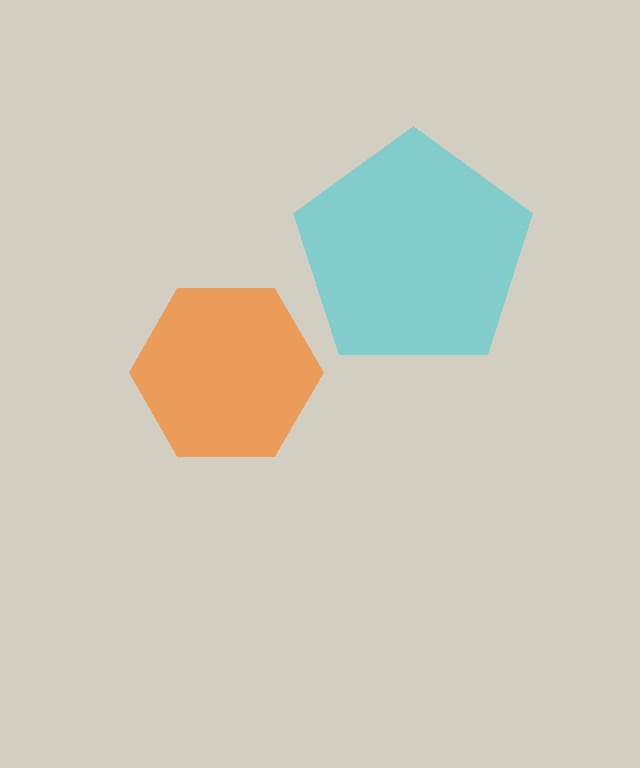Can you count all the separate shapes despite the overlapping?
Yes, there are 2 separate shapes.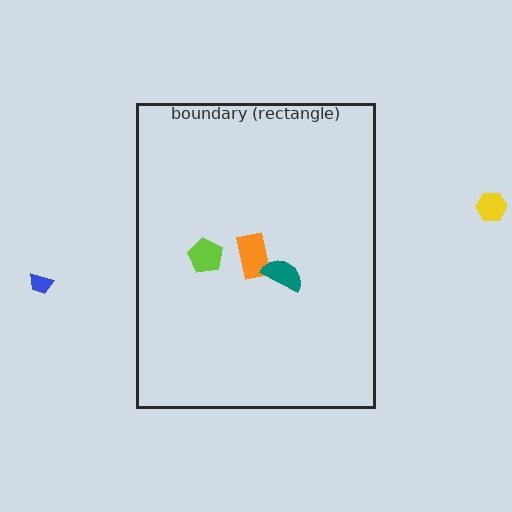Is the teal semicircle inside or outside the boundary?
Inside.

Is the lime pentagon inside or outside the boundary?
Inside.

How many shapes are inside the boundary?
3 inside, 2 outside.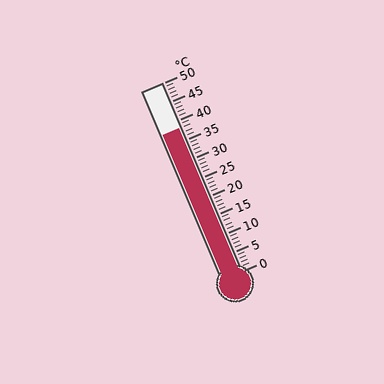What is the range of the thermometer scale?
The thermometer scale ranges from 0°C to 50°C.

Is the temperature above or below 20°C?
The temperature is above 20°C.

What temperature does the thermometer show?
The thermometer shows approximately 38°C.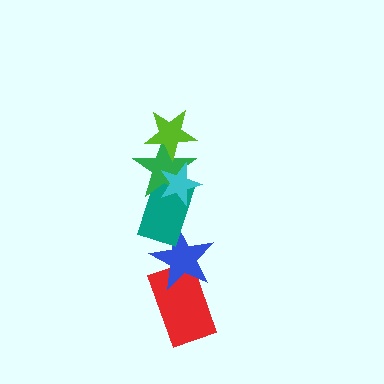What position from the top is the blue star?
The blue star is 5th from the top.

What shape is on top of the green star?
The cyan star is on top of the green star.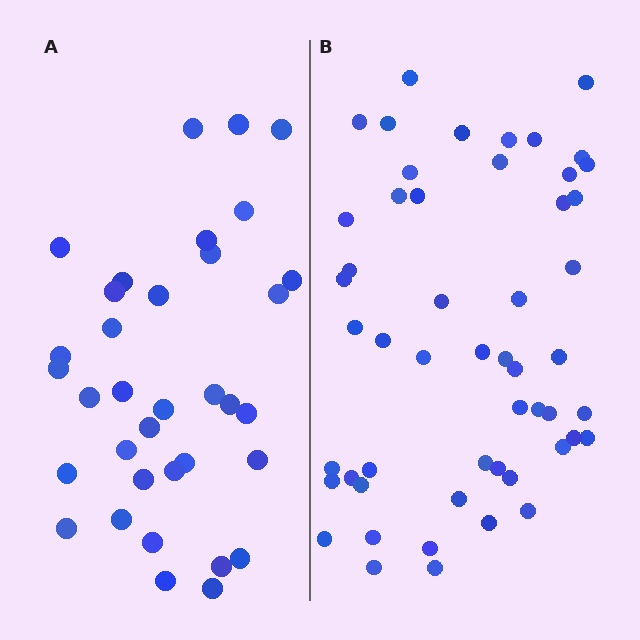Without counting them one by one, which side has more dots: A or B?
Region B (the right region) has more dots.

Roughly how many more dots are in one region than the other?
Region B has approximately 15 more dots than region A.